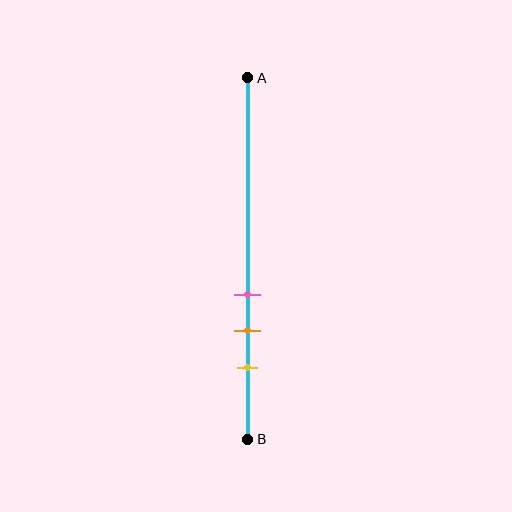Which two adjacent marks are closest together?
The pink and orange marks are the closest adjacent pair.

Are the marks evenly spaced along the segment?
Yes, the marks are approximately evenly spaced.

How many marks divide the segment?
There are 3 marks dividing the segment.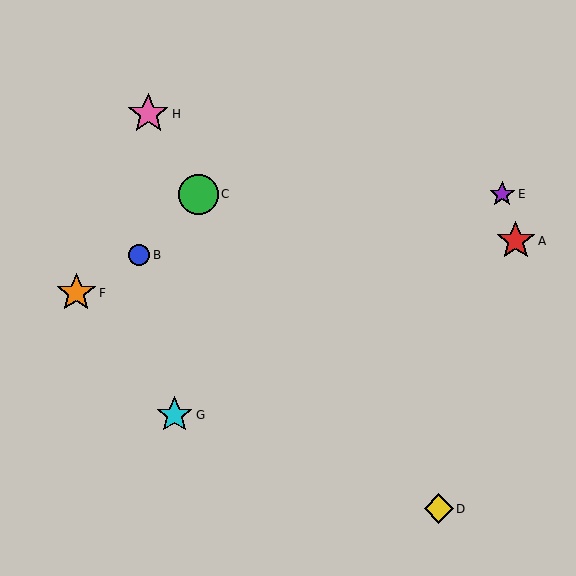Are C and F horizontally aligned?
No, C is at y≈194 and F is at y≈293.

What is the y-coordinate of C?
Object C is at y≈194.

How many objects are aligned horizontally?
2 objects (C, E) are aligned horizontally.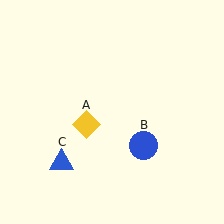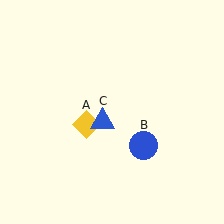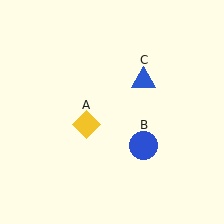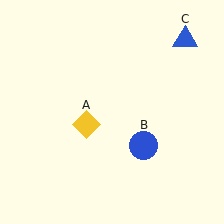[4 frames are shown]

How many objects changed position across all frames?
1 object changed position: blue triangle (object C).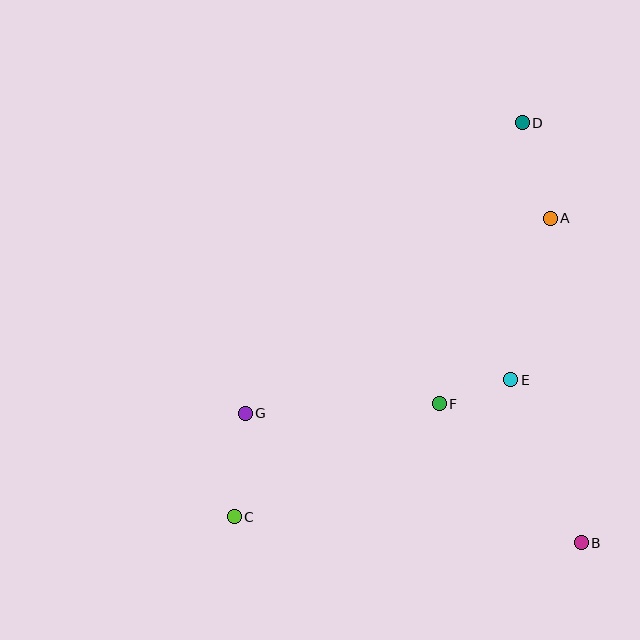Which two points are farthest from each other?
Points C and D are farthest from each other.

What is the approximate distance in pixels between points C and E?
The distance between C and E is approximately 309 pixels.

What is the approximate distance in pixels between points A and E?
The distance between A and E is approximately 167 pixels.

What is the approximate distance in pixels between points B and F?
The distance between B and F is approximately 199 pixels.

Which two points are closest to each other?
Points E and F are closest to each other.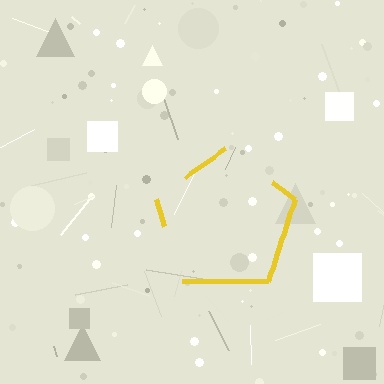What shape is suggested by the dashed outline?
The dashed outline suggests a pentagon.